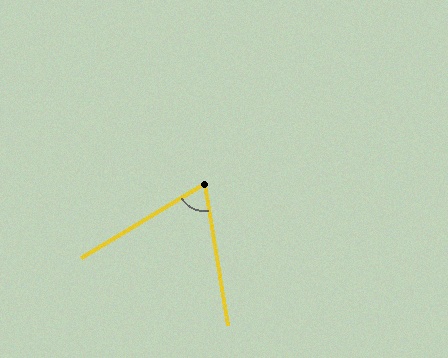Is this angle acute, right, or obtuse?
It is acute.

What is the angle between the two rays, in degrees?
Approximately 68 degrees.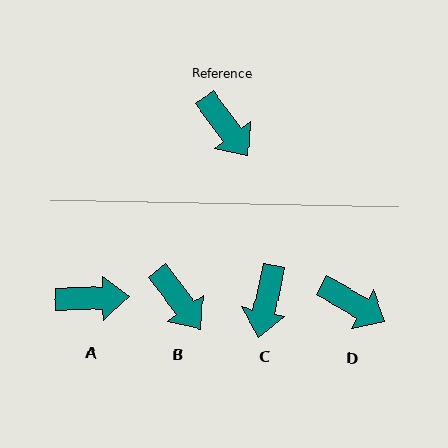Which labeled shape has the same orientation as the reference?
B.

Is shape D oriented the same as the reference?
No, it is off by about 24 degrees.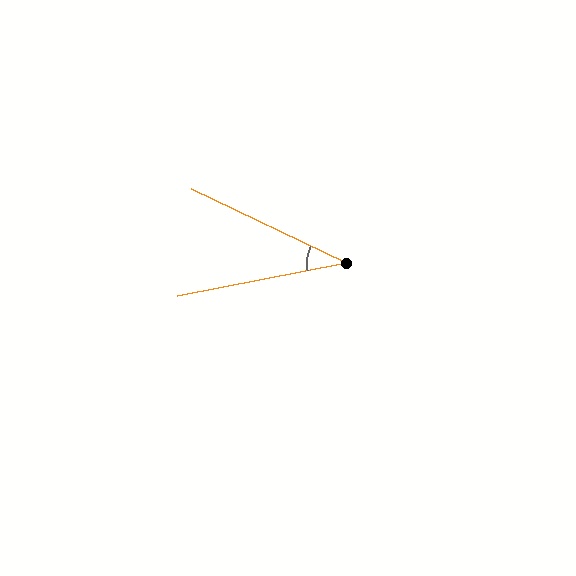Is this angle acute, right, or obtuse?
It is acute.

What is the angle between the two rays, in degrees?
Approximately 36 degrees.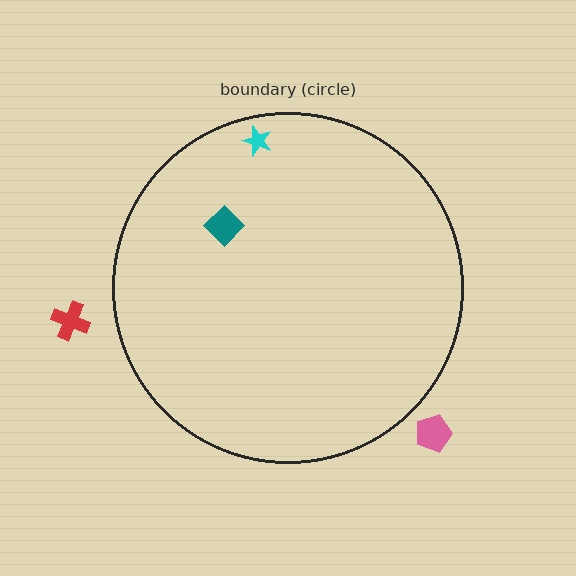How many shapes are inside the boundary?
2 inside, 2 outside.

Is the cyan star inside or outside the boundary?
Inside.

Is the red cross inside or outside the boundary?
Outside.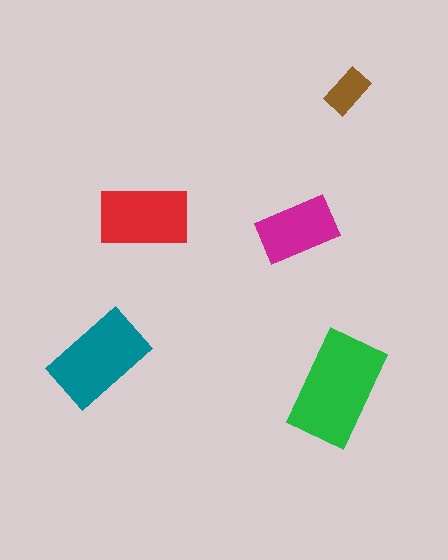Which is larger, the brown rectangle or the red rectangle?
The red one.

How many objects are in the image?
There are 5 objects in the image.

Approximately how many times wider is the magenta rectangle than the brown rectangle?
About 1.5 times wider.